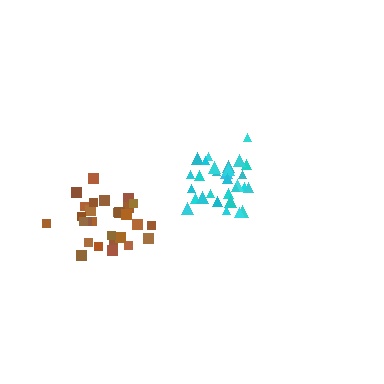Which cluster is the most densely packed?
Cyan.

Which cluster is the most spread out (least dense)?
Brown.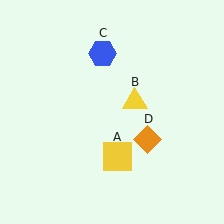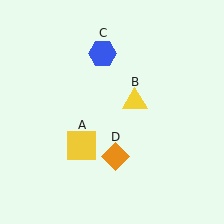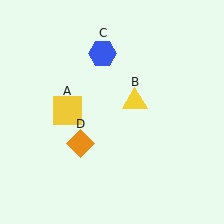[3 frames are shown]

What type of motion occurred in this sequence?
The yellow square (object A), orange diamond (object D) rotated clockwise around the center of the scene.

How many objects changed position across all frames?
2 objects changed position: yellow square (object A), orange diamond (object D).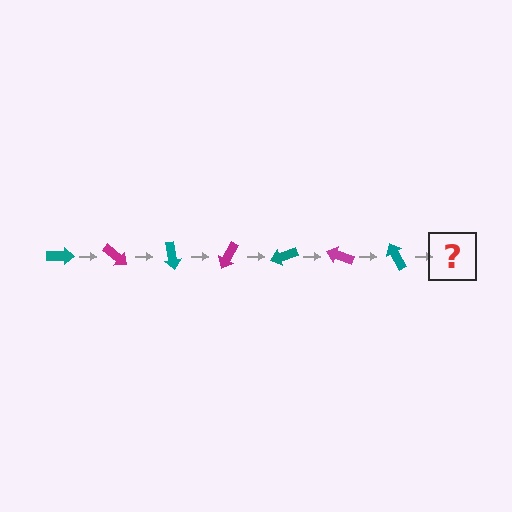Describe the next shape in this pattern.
It should be a magenta arrow, rotated 280 degrees from the start.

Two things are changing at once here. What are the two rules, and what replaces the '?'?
The two rules are that it rotates 40 degrees each step and the color cycles through teal and magenta. The '?' should be a magenta arrow, rotated 280 degrees from the start.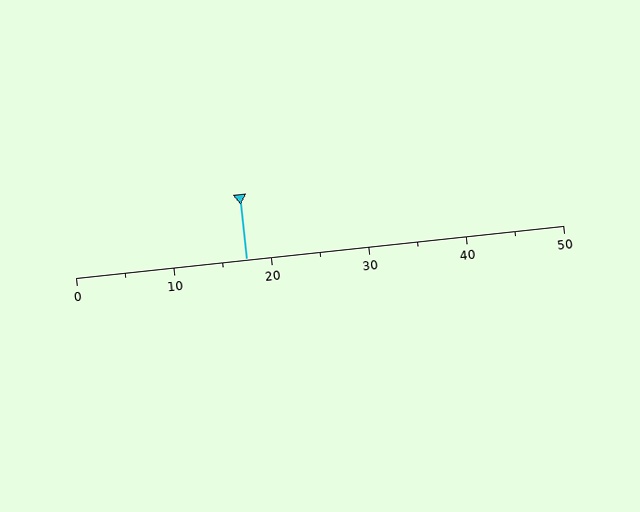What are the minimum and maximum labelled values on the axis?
The axis runs from 0 to 50.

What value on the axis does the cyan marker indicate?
The marker indicates approximately 17.5.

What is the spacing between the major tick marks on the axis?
The major ticks are spaced 10 apart.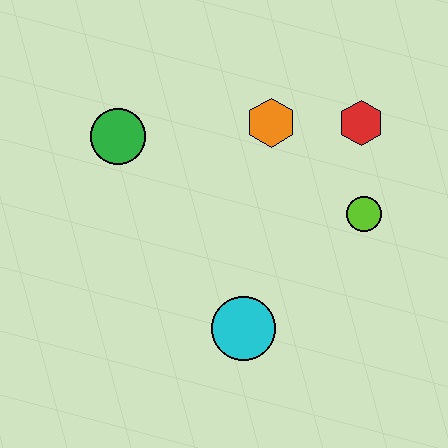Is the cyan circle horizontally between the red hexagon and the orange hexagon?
No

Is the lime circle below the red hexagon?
Yes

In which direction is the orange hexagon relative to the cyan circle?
The orange hexagon is above the cyan circle.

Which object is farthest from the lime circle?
The green circle is farthest from the lime circle.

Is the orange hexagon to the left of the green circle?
No